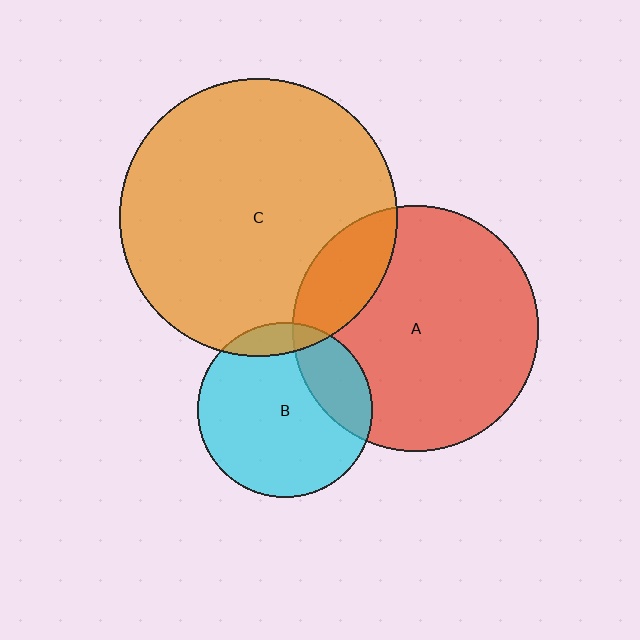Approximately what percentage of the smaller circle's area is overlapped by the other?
Approximately 20%.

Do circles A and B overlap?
Yes.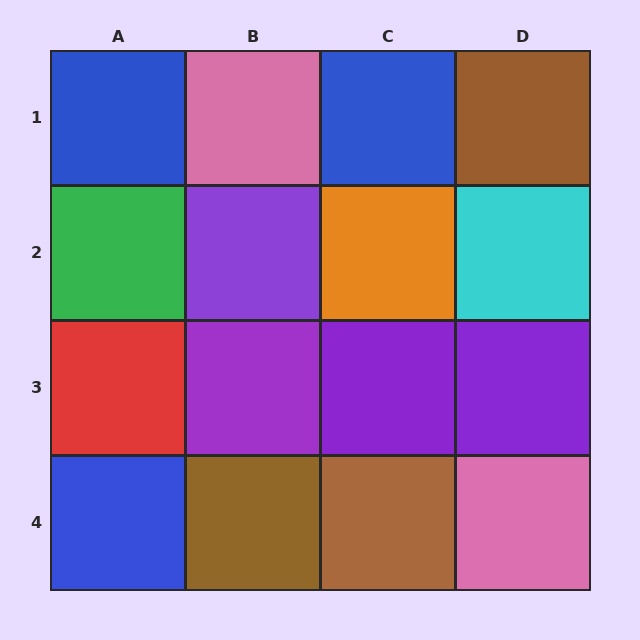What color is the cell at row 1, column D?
Brown.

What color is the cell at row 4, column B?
Brown.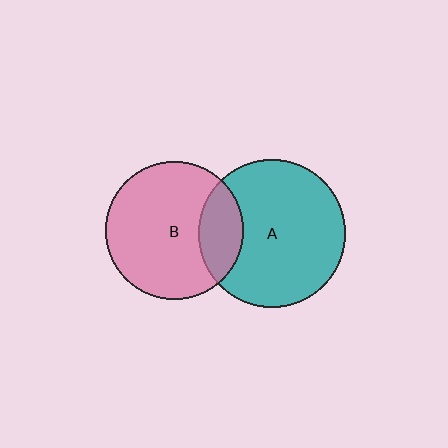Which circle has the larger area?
Circle A (teal).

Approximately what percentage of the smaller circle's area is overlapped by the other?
Approximately 20%.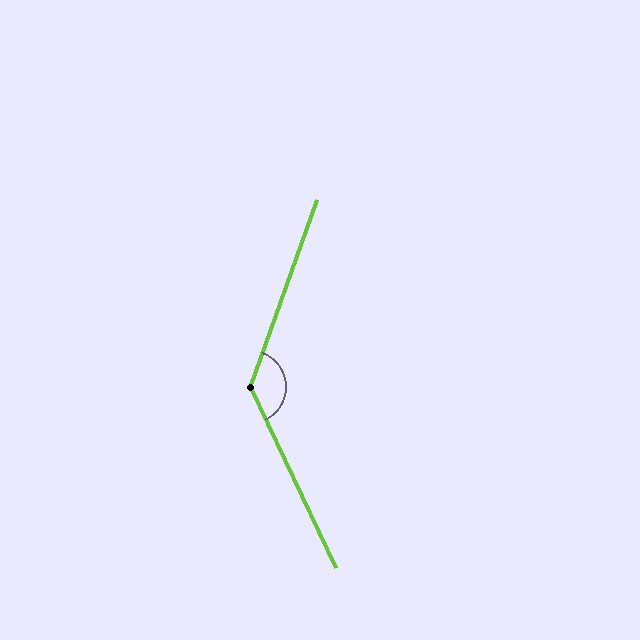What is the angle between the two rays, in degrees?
Approximately 135 degrees.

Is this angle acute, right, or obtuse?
It is obtuse.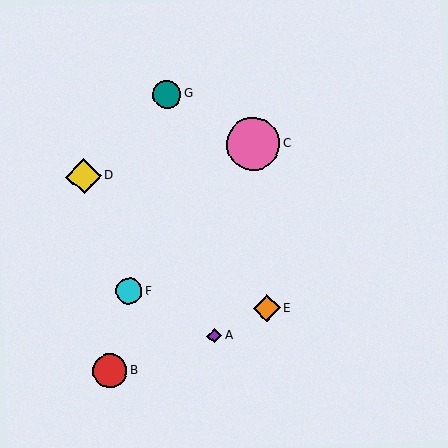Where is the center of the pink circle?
The center of the pink circle is at (253, 144).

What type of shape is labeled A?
Shape A is a purple diamond.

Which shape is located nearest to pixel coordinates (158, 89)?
The teal circle (labeled G) at (167, 94) is nearest to that location.